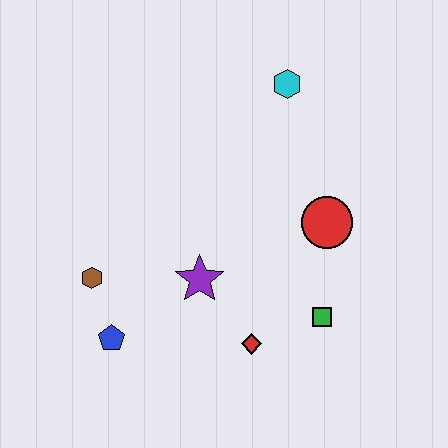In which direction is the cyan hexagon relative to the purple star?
The cyan hexagon is above the purple star.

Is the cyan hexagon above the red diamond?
Yes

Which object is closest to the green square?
The red diamond is closest to the green square.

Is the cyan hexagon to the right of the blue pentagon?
Yes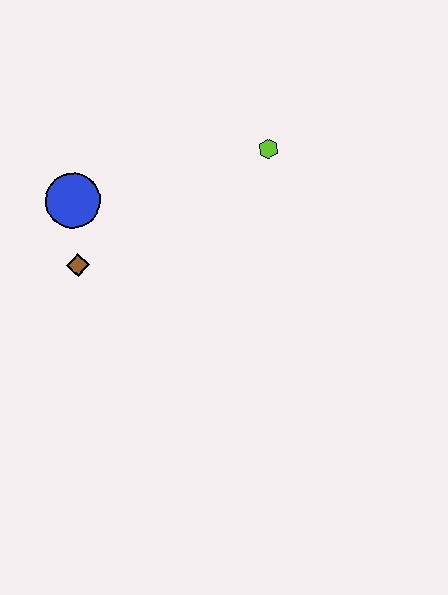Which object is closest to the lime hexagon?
The blue circle is closest to the lime hexagon.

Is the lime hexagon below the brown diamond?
No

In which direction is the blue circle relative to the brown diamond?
The blue circle is above the brown diamond.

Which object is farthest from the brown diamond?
The lime hexagon is farthest from the brown diamond.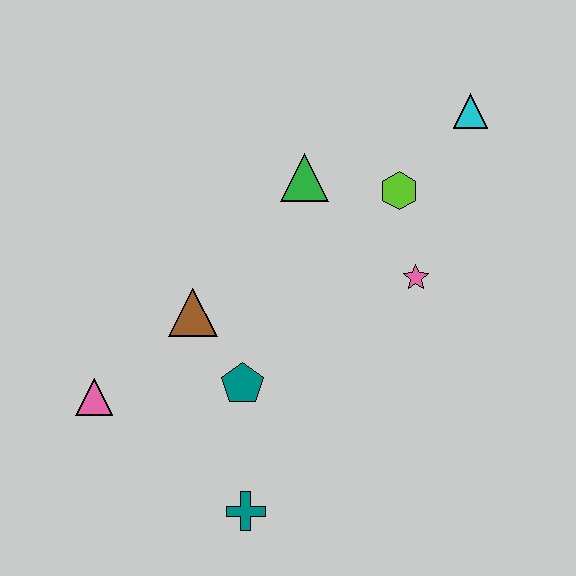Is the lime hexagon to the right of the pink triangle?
Yes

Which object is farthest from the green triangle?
The teal cross is farthest from the green triangle.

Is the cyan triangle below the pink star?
No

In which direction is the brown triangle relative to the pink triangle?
The brown triangle is to the right of the pink triangle.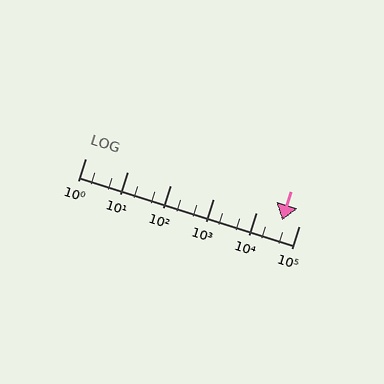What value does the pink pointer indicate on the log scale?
The pointer indicates approximately 40000.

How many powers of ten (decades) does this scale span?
The scale spans 5 decades, from 1 to 100000.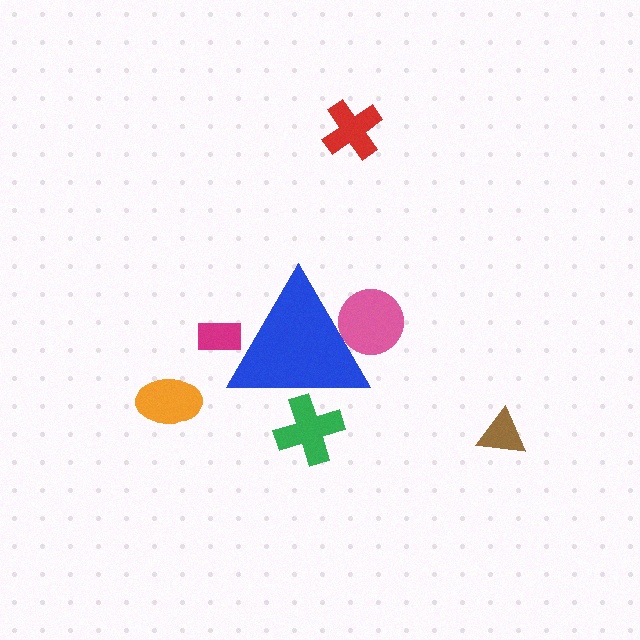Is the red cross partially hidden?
No, the red cross is fully visible.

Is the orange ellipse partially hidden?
No, the orange ellipse is fully visible.